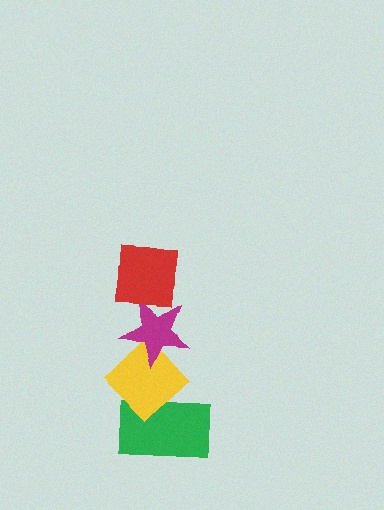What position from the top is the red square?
The red square is 1st from the top.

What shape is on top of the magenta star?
The red square is on top of the magenta star.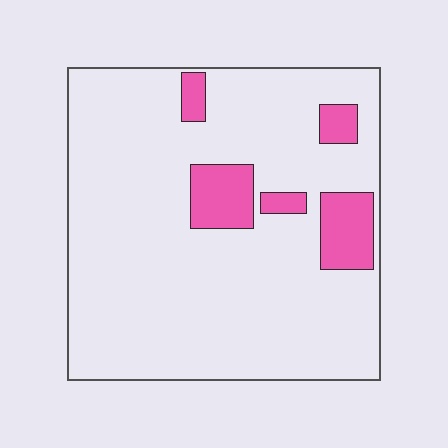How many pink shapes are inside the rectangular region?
5.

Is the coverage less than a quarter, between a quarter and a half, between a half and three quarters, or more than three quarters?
Less than a quarter.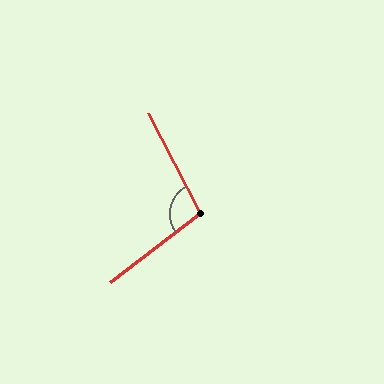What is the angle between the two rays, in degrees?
Approximately 100 degrees.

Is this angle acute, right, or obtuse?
It is obtuse.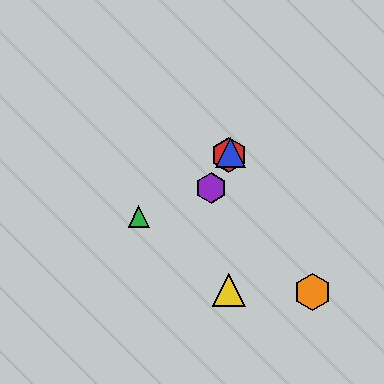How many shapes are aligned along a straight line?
3 shapes (the red hexagon, the blue triangle, the purple hexagon) are aligned along a straight line.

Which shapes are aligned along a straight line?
The red hexagon, the blue triangle, the purple hexagon are aligned along a straight line.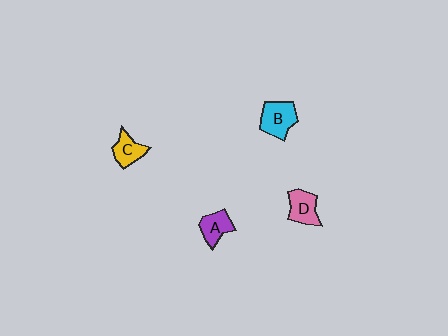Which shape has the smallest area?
Shape C (yellow).